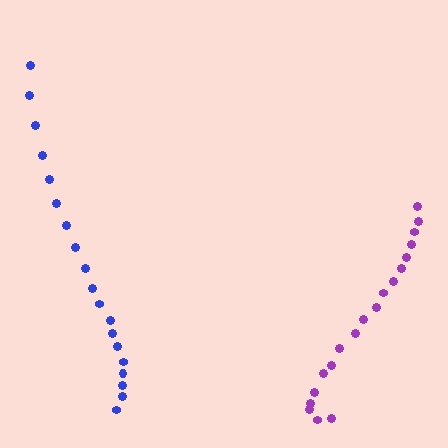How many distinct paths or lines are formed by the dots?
There are 2 distinct paths.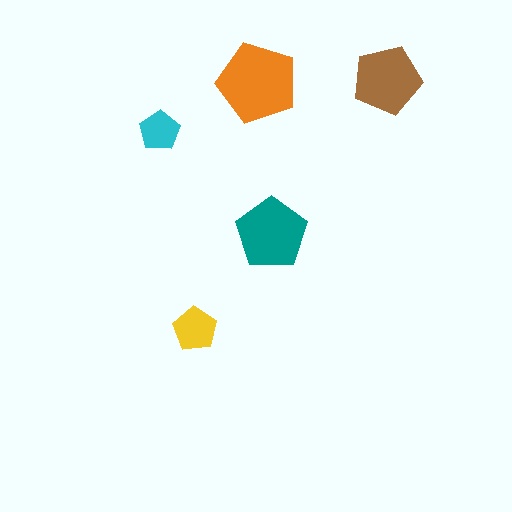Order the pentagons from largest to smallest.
the orange one, the teal one, the brown one, the yellow one, the cyan one.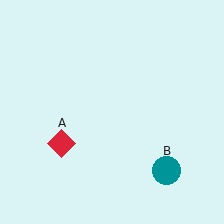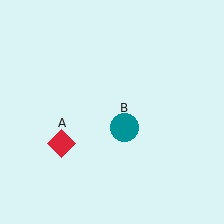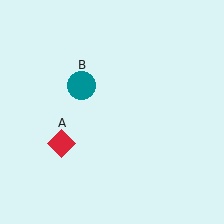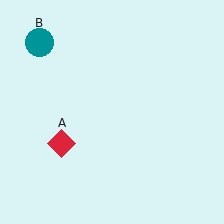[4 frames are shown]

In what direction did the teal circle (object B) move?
The teal circle (object B) moved up and to the left.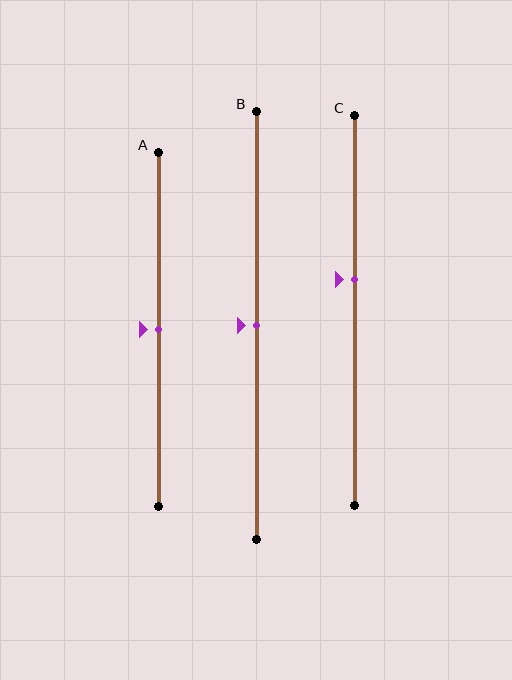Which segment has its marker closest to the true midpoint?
Segment A has its marker closest to the true midpoint.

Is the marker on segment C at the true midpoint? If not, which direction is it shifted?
No, the marker on segment C is shifted upward by about 8% of the segment length.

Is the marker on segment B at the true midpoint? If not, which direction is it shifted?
Yes, the marker on segment B is at the true midpoint.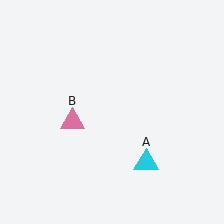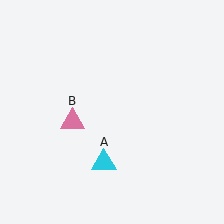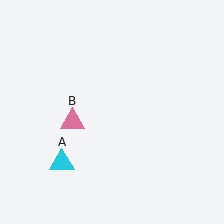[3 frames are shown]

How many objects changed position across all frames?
1 object changed position: cyan triangle (object A).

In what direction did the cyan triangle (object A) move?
The cyan triangle (object A) moved left.